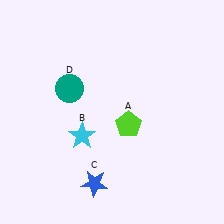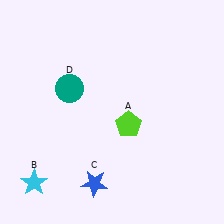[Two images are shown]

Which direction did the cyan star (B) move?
The cyan star (B) moved left.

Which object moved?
The cyan star (B) moved left.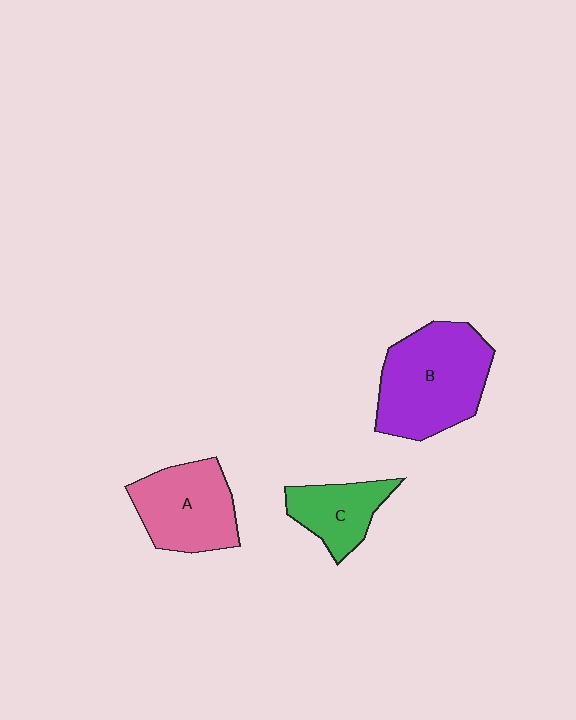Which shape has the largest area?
Shape B (purple).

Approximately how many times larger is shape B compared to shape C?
Approximately 1.9 times.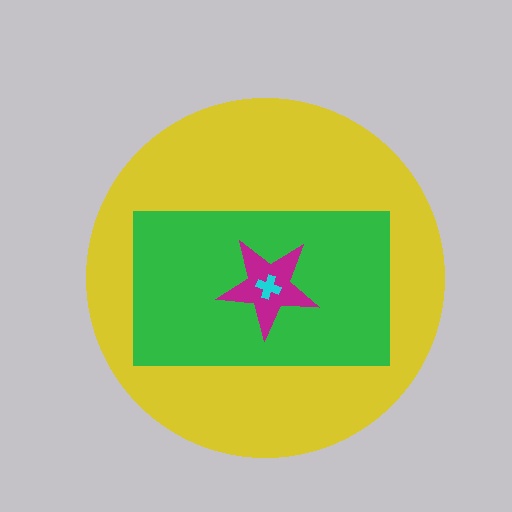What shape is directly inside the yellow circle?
The green rectangle.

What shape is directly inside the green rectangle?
The magenta star.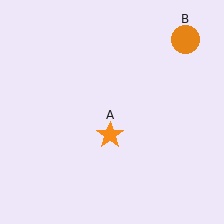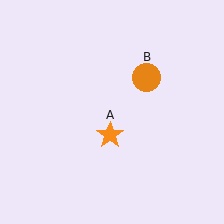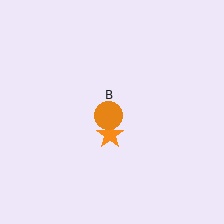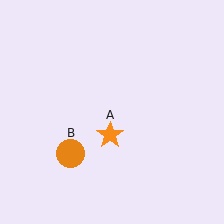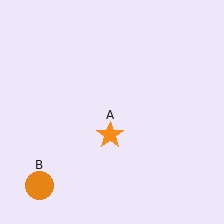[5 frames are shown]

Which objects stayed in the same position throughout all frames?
Orange star (object A) remained stationary.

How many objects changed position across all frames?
1 object changed position: orange circle (object B).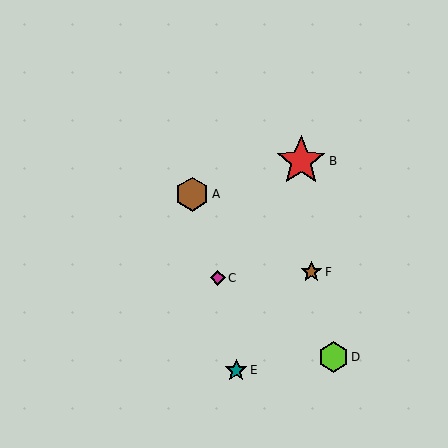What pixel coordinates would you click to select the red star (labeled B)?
Click at (301, 161) to select the red star B.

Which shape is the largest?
The red star (labeled B) is the largest.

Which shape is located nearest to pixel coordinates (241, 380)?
The teal star (labeled E) at (236, 370) is nearest to that location.